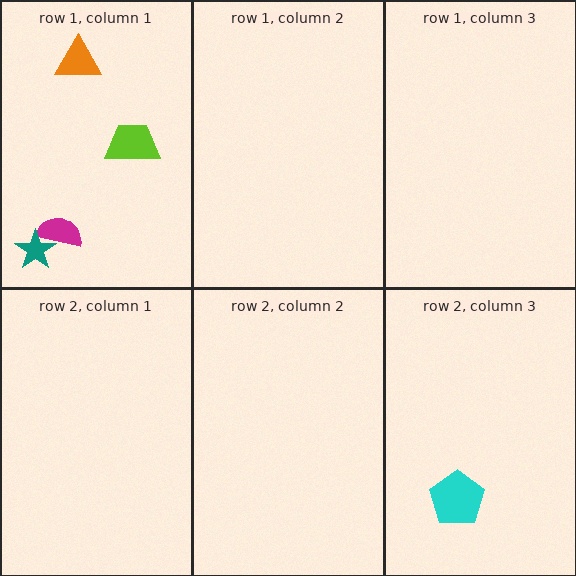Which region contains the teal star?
The row 1, column 1 region.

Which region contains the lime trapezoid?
The row 1, column 1 region.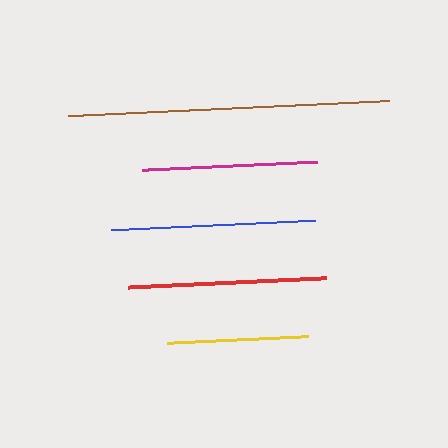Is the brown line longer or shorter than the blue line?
The brown line is longer than the blue line.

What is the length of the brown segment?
The brown segment is approximately 322 pixels long.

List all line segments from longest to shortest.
From longest to shortest: brown, blue, red, magenta, yellow.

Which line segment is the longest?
The brown line is the longest at approximately 322 pixels.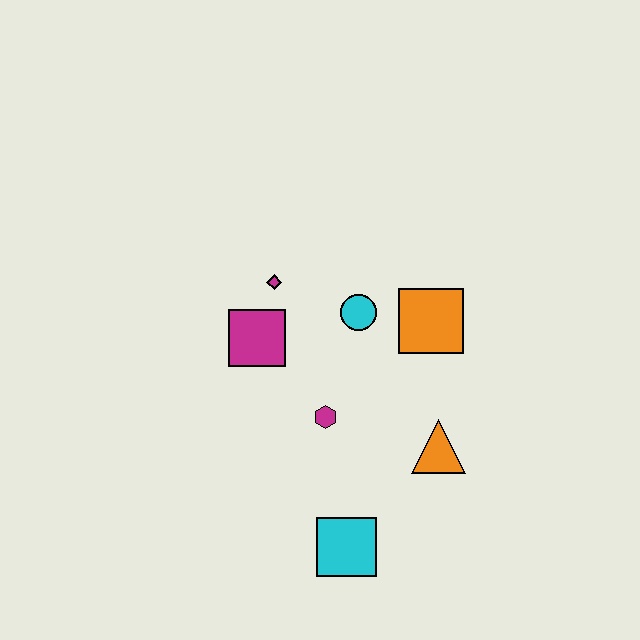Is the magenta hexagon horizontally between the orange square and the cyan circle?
No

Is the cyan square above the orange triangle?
No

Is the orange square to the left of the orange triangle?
Yes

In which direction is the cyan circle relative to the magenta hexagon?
The cyan circle is above the magenta hexagon.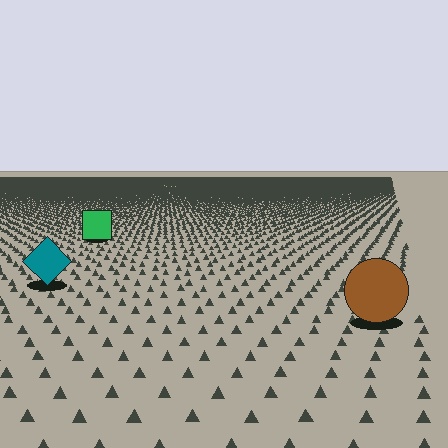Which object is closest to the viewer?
The brown circle is closest. The texture marks near it are larger and more spread out.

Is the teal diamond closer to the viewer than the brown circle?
No. The brown circle is closer — you can tell from the texture gradient: the ground texture is coarser near it.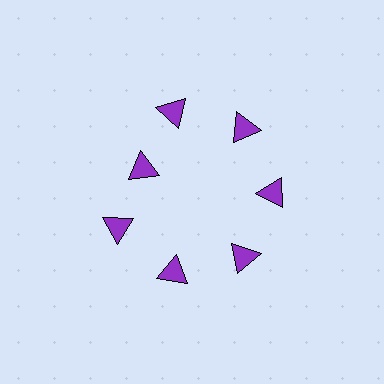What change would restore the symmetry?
The symmetry would be restored by moving it outward, back onto the ring so that all 7 triangles sit at equal angles and equal distance from the center.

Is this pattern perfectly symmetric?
No. The 7 purple triangles are arranged in a ring, but one element near the 10 o'clock position is pulled inward toward the center, breaking the 7-fold rotational symmetry.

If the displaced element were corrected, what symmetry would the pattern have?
It would have 7-fold rotational symmetry — the pattern would map onto itself every 51 degrees.